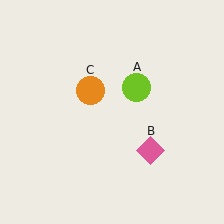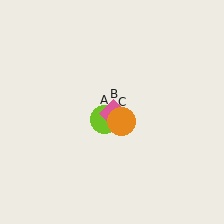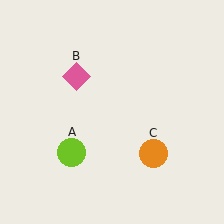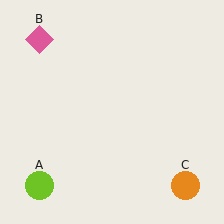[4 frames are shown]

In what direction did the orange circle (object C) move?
The orange circle (object C) moved down and to the right.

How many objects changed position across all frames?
3 objects changed position: lime circle (object A), pink diamond (object B), orange circle (object C).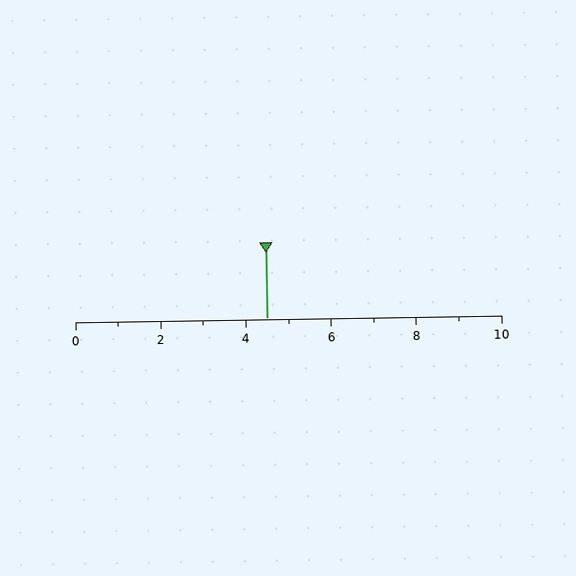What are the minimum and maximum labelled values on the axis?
The axis runs from 0 to 10.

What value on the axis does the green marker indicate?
The marker indicates approximately 4.5.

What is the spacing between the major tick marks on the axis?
The major ticks are spaced 2 apart.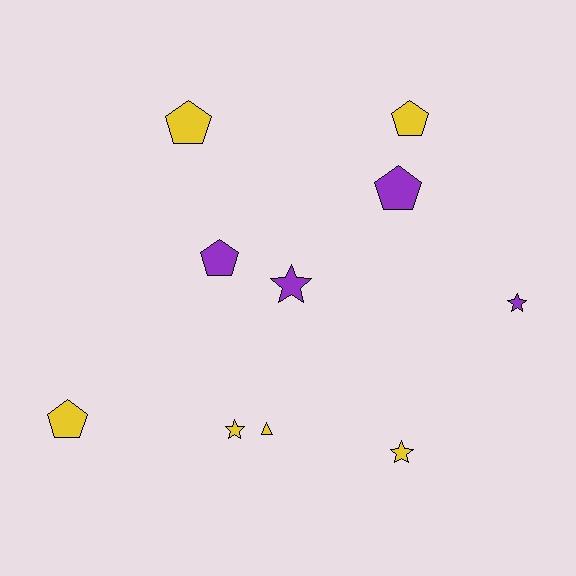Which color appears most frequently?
Yellow, with 6 objects.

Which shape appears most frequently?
Pentagon, with 5 objects.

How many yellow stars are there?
There are 2 yellow stars.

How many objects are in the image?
There are 10 objects.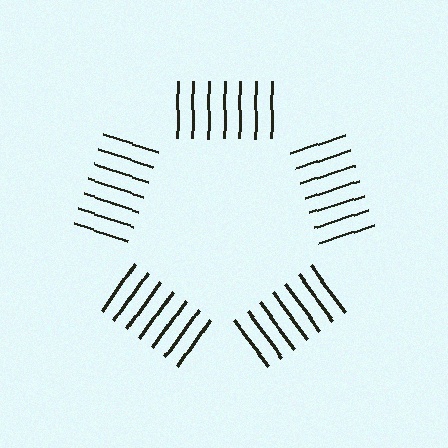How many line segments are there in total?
35 — 7 along each of the 5 edges.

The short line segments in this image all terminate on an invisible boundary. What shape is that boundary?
An illusory pentagon — the line segments terminate on its edges but no continuous stroke is drawn.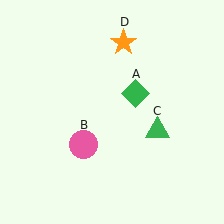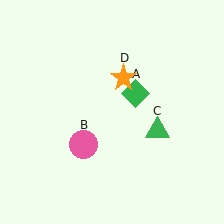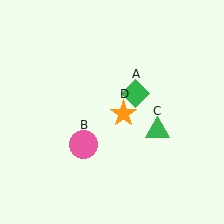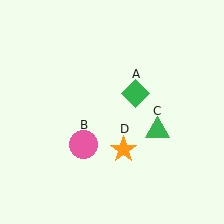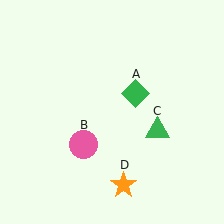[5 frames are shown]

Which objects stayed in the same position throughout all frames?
Green diamond (object A) and pink circle (object B) and green triangle (object C) remained stationary.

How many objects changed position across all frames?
1 object changed position: orange star (object D).